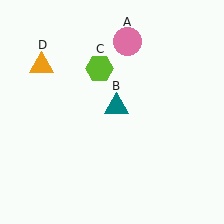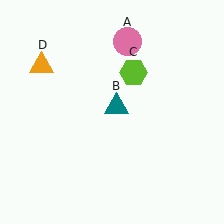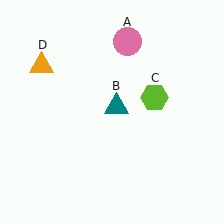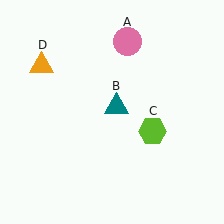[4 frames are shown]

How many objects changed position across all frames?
1 object changed position: lime hexagon (object C).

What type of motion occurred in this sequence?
The lime hexagon (object C) rotated clockwise around the center of the scene.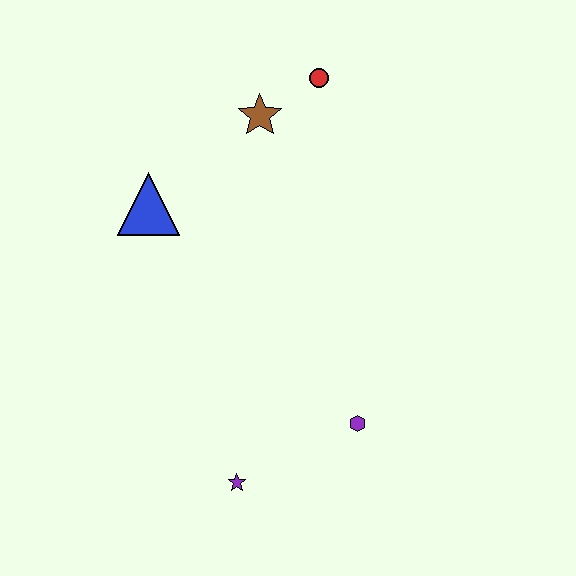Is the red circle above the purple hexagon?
Yes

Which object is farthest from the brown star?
The purple star is farthest from the brown star.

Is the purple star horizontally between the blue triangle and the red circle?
Yes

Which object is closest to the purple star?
The purple hexagon is closest to the purple star.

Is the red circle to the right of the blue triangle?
Yes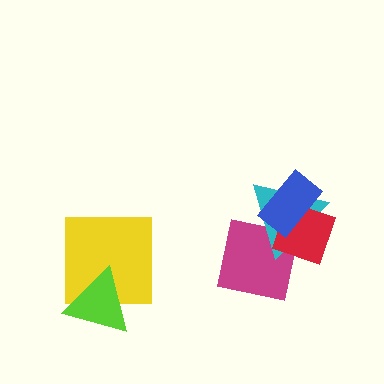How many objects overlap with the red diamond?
3 objects overlap with the red diamond.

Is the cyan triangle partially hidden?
Yes, it is partially covered by another shape.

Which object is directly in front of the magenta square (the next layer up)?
The cyan triangle is directly in front of the magenta square.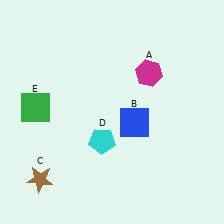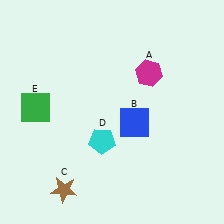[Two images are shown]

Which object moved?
The brown star (C) moved right.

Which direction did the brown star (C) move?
The brown star (C) moved right.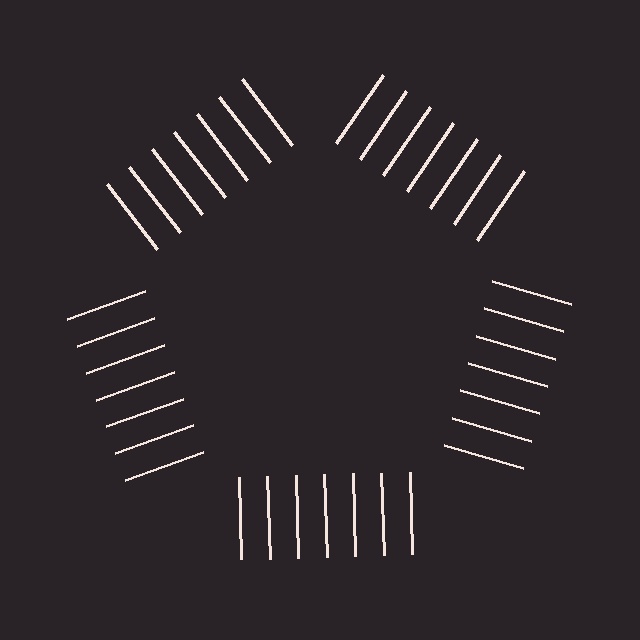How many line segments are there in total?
35 — 7 along each of the 5 edges.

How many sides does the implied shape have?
5 sides — the line-ends trace a pentagon.